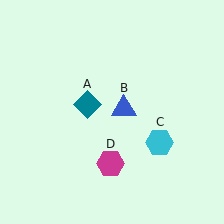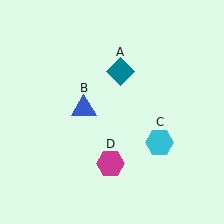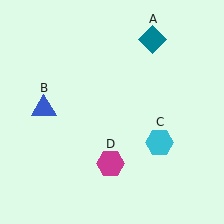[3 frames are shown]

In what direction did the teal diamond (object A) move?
The teal diamond (object A) moved up and to the right.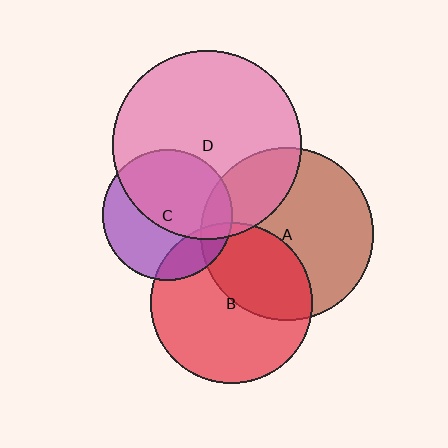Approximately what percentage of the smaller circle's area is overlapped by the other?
Approximately 15%.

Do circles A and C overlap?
Yes.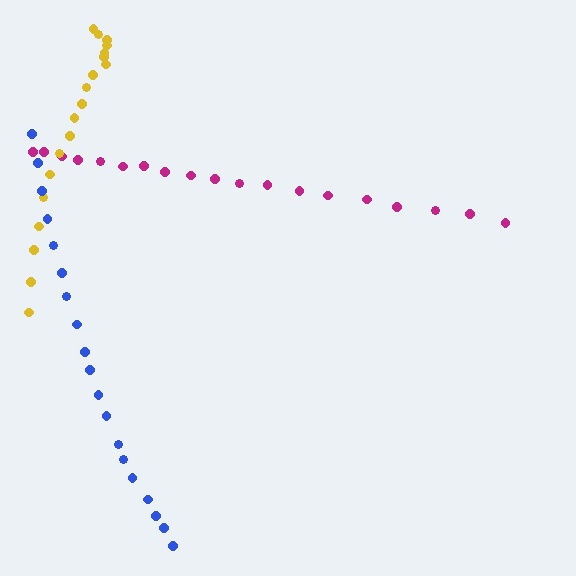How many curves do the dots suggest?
There are 3 distinct paths.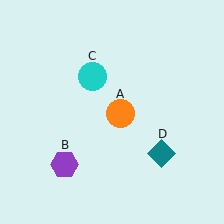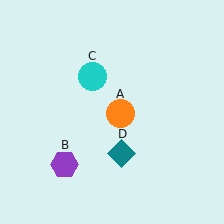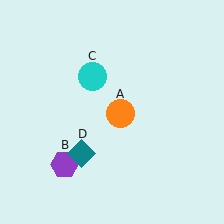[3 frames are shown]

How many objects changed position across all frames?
1 object changed position: teal diamond (object D).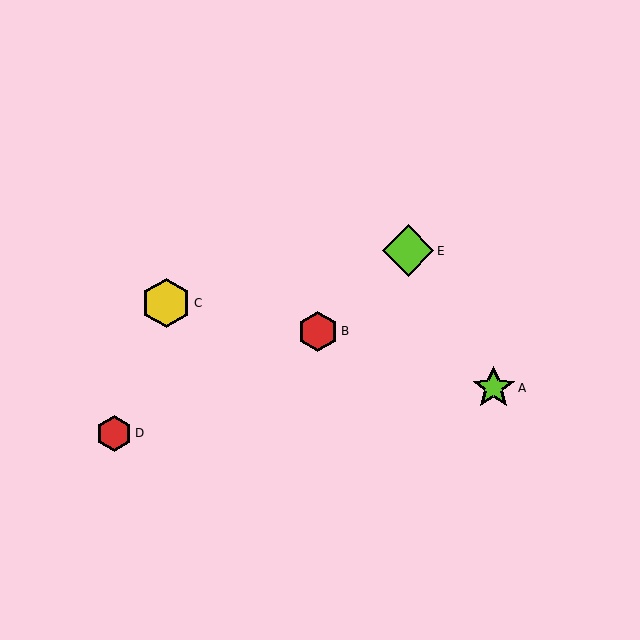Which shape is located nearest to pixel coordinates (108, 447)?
The red hexagon (labeled D) at (114, 434) is nearest to that location.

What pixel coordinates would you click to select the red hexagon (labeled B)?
Click at (318, 331) to select the red hexagon B.